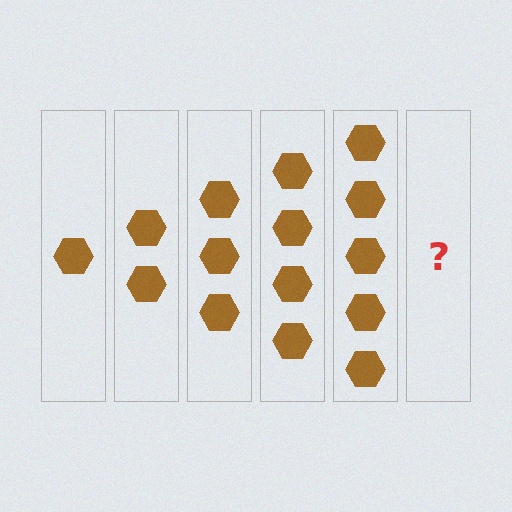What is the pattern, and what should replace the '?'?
The pattern is that each step adds one more hexagon. The '?' should be 6 hexagons.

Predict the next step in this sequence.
The next step is 6 hexagons.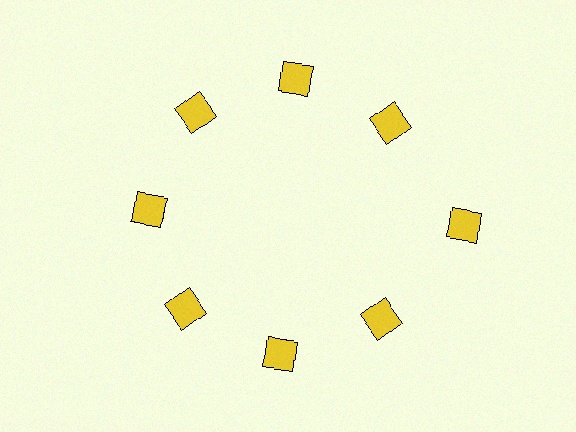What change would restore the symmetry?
The symmetry would be restored by moving it inward, back onto the ring so that all 8 squares sit at equal angles and equal distance from the center.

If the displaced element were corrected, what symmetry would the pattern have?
It would have 8-fold rotational symmetry — the pattern would map onto itself every 45 degrees.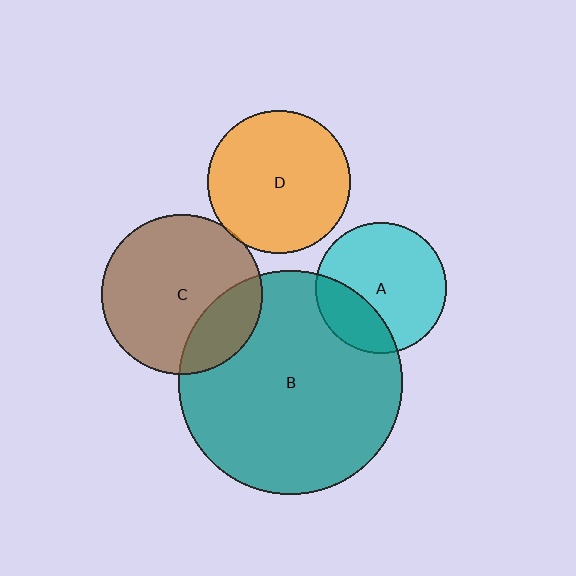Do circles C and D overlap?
Yes.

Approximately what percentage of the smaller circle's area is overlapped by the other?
Approximately 5%.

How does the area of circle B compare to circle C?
Approximately 2.0 times.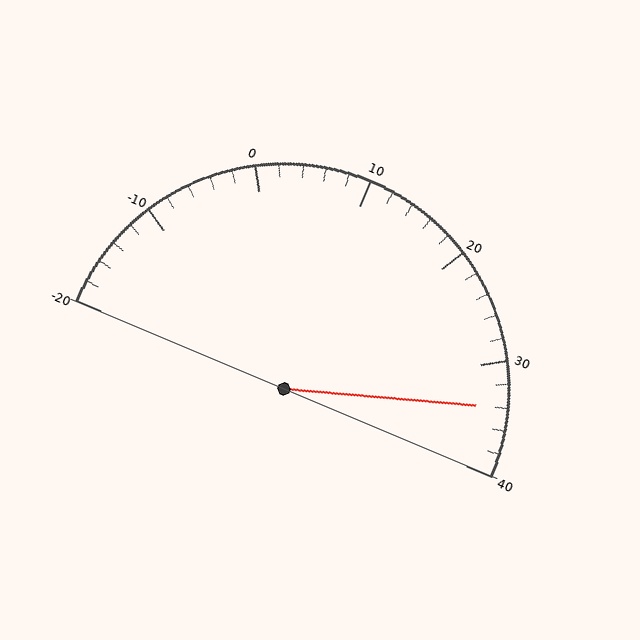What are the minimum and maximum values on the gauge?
The gauge ranges from -20 to 40.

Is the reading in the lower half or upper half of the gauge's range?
The reading is in the upper half of the range (-20 to 40).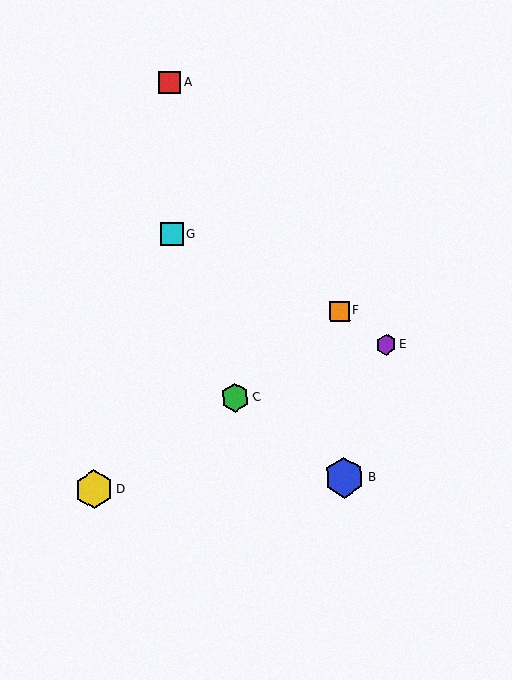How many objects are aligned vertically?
2 objects (B, F) are aligned vertically.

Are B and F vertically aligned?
Yes, both are at x≈344.